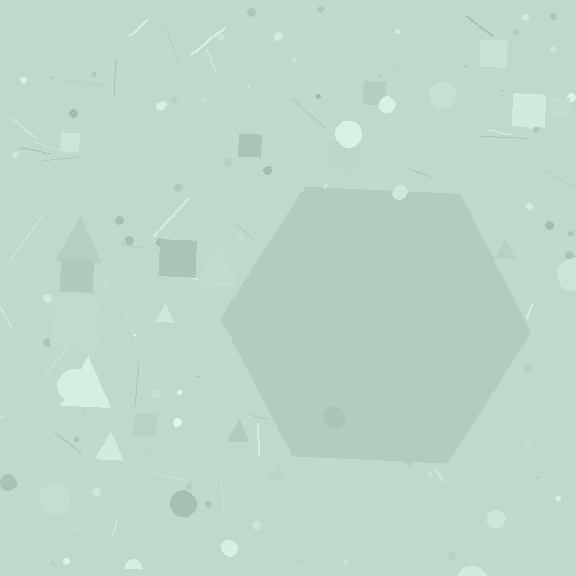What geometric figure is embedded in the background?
A hexagon is embedded in the background.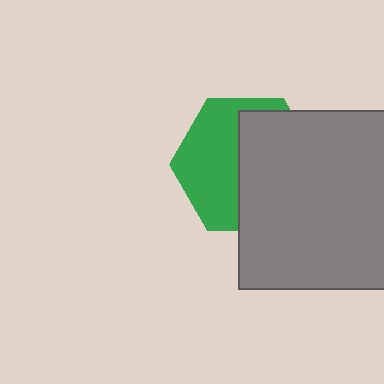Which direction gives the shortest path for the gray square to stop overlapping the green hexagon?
Moving right gives the shortest separation.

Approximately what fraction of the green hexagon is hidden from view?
Roughly 53% of the green hexagon is hidden behind the gray square.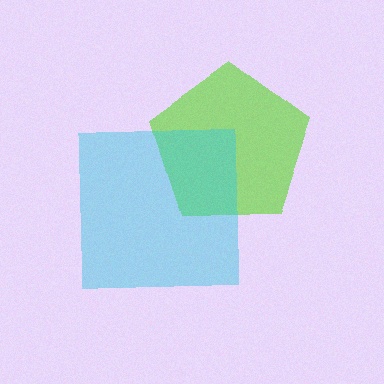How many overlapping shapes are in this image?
There are 2 overlapping shapes in the image.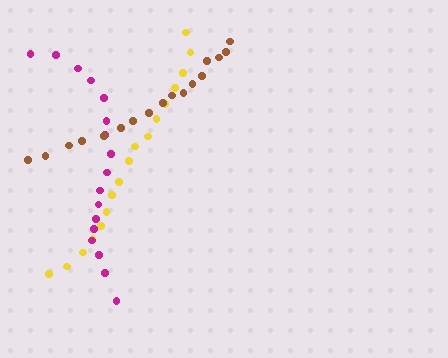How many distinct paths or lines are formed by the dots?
There are 3 distinct paths.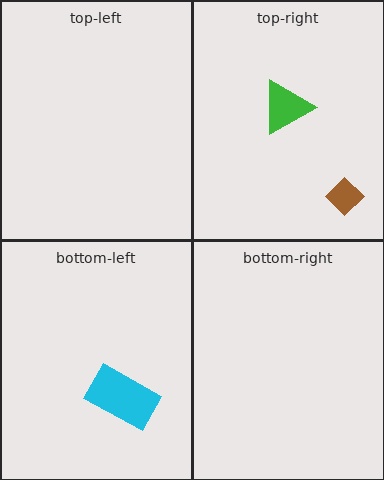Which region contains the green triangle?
The top-right region.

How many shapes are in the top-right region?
2.